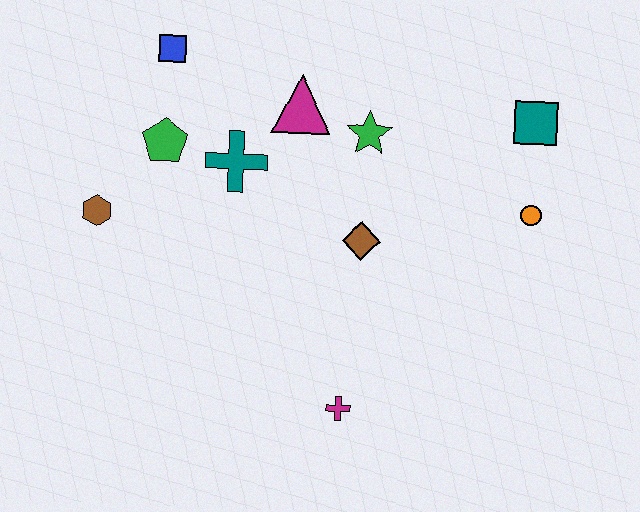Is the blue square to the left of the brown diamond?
Yes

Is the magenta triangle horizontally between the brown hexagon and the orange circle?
Yes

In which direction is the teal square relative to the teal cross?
The teal square is to the right of the teal cross.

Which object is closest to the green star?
The magenta triangle is closest to the green star.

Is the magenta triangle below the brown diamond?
No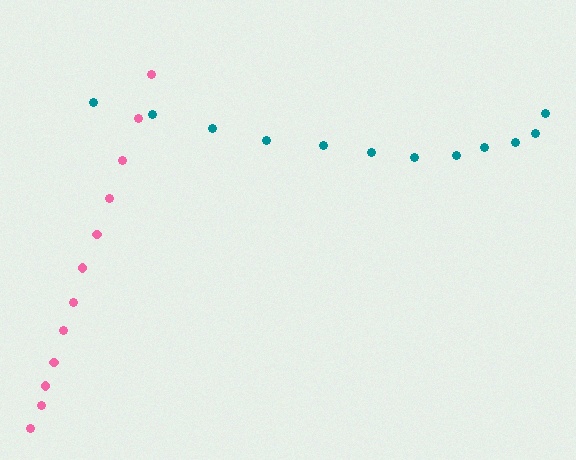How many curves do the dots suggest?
There are 2 distinct paths.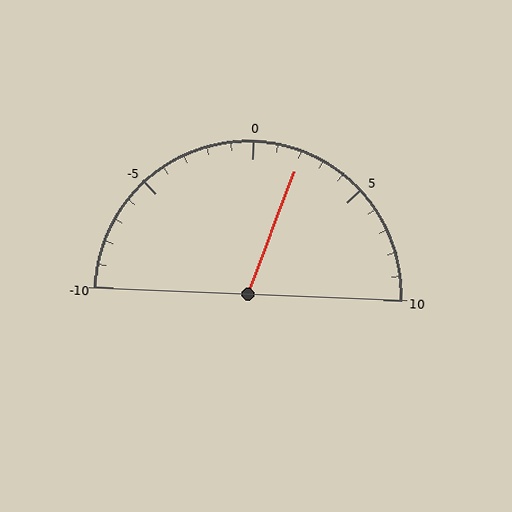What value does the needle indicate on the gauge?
The needle indicates approximately 2.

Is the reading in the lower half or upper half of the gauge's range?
The reading is in the upper half of the range (-10 to 10).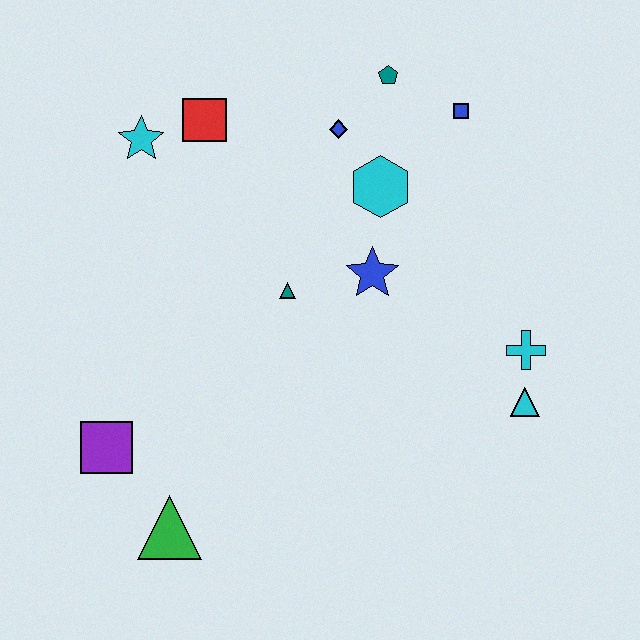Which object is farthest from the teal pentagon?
The green triangle is farthest from the teal pentagon.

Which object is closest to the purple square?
The green triangle is closest to the purple square.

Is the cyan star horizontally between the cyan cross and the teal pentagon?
No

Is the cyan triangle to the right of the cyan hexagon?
Yes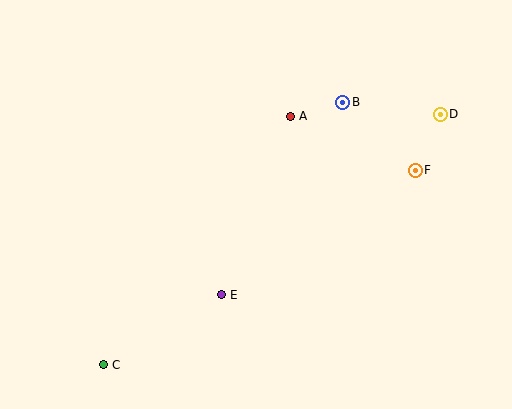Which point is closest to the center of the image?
Point A at (290, 116) is closest to the center.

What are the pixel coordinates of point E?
Point E is at (221, 295).